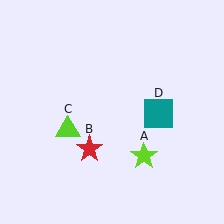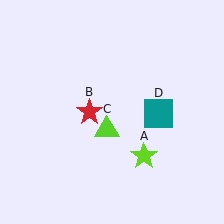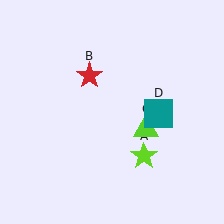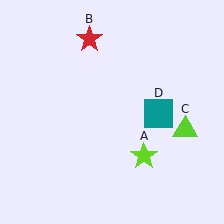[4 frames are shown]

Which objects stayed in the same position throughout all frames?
Lime star (object A) and teal square (object D) remained stationary.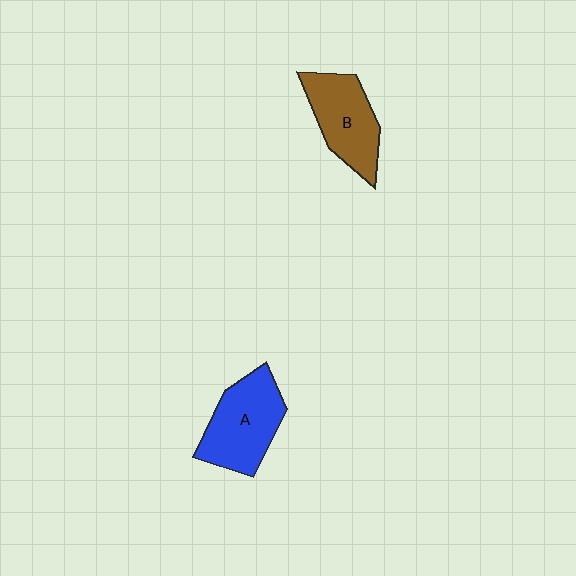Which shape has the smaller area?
Shape B (brown).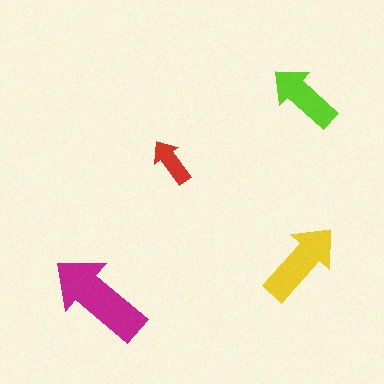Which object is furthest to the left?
The magenta arrow is leftmost.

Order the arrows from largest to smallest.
the magenta one, the yellow one, the lime one, the red one.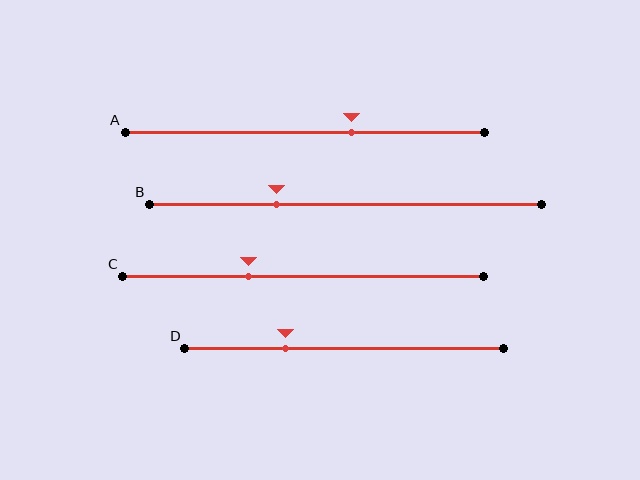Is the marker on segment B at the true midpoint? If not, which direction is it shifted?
No, the marker on segment B is shifted to the left by about 18% of the segment length.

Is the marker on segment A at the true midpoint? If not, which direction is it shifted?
No, the marker on segment A is shifted to the right by about 13% of the segment length.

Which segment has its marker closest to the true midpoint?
Segment A has its marker closest to the true midpoint.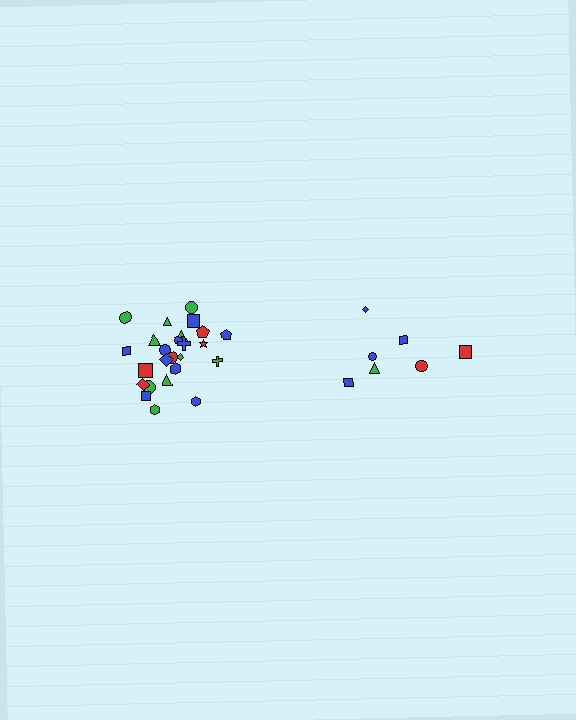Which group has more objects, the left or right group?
The left group.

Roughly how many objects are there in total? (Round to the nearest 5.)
Roughly 30 objects in total.